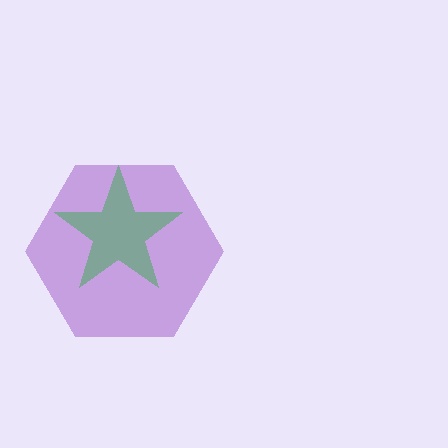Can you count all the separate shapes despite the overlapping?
Yes, there are 2 separate shapes.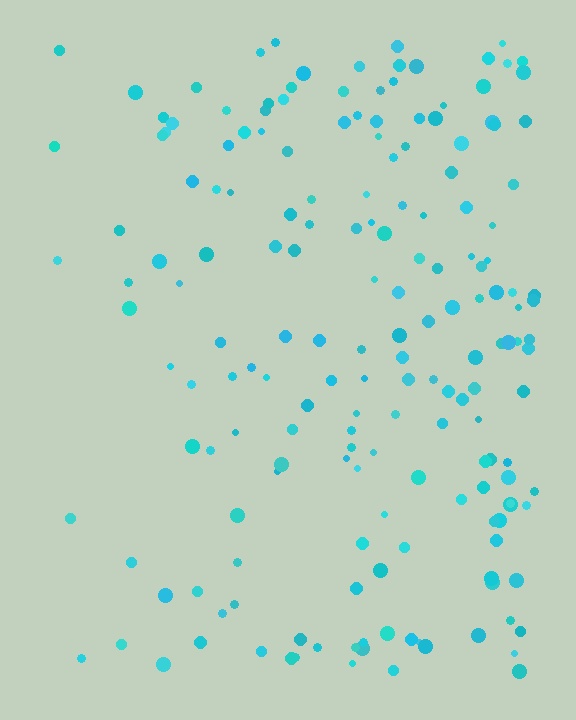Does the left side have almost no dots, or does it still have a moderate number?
Still a moderate number, just noticeably fewer than the right.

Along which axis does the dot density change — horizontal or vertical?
Horizontal.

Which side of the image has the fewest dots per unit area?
The left.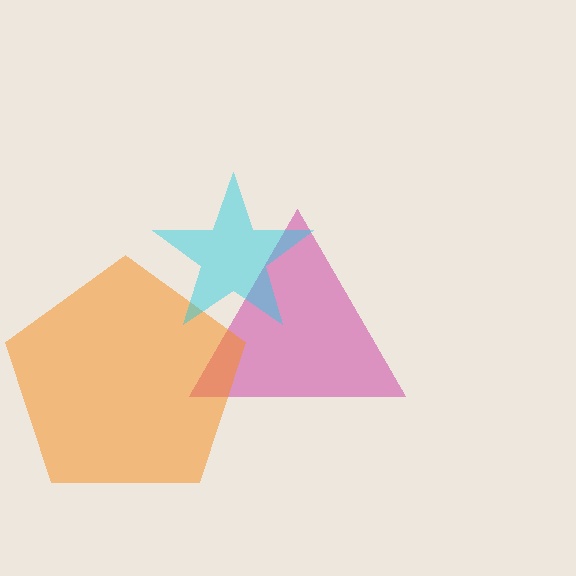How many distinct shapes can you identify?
There are 3 distinct shapes: a magenta triangle, an orange pentagon, a cyan star.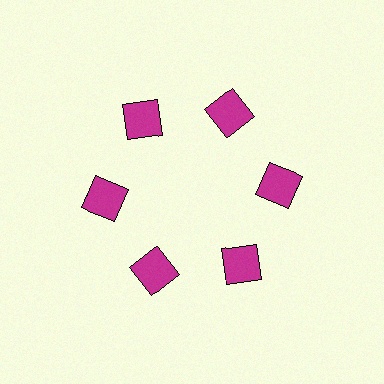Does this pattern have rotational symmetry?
Yes, this pattern has 6-fold rotational symmetry. It looks the same after rotating 60 degrees around the center.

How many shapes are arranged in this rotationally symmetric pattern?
There are 6 shapes, arranged in 6 groups of 1.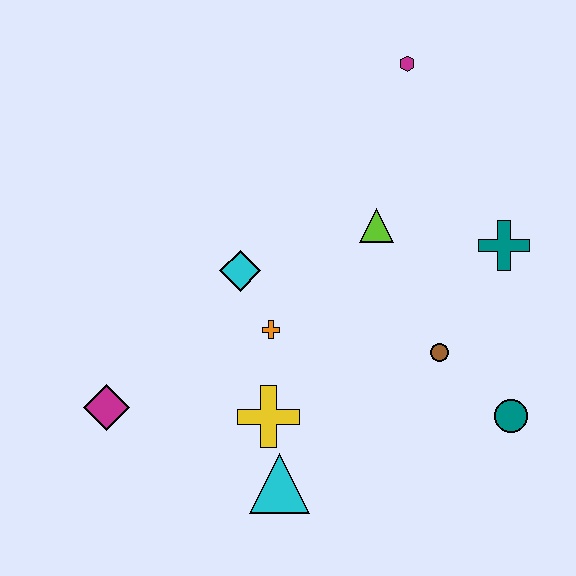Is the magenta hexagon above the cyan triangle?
Yes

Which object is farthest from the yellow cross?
The magenta hexagon is farthest from the yellow cross.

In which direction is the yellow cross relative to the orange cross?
The yellow cross is below the orange cross.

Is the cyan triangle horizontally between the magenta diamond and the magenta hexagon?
Yes